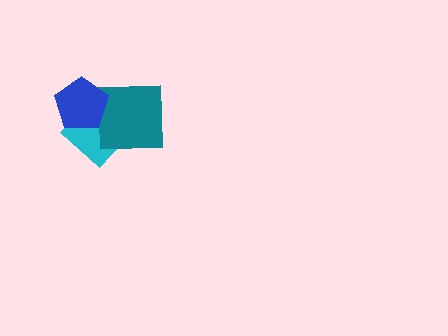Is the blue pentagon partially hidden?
No, no other shape covers it.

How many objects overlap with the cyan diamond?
2 objects overlap with the cyan diamond.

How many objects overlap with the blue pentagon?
2 objects overlap with the blue pentagon.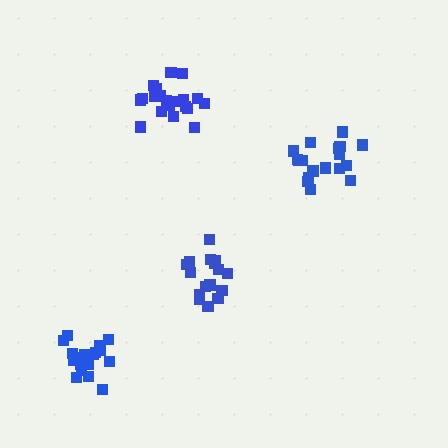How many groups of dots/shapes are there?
There are 4 groups.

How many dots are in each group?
Group 1: 16 dots, Group 2: 21 dots, Group 3: 19 dots, Group 4: 21 dots (77 total).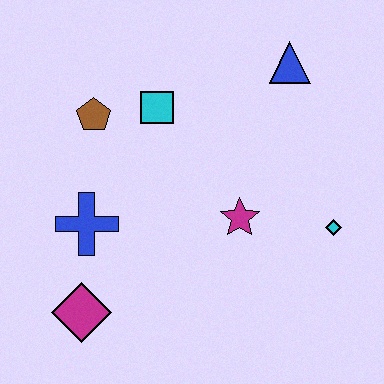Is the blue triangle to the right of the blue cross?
Yes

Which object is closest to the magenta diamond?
The blue cross is closest to the magenta diamond.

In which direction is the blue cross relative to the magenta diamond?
The blue cross is above the magenta diamond.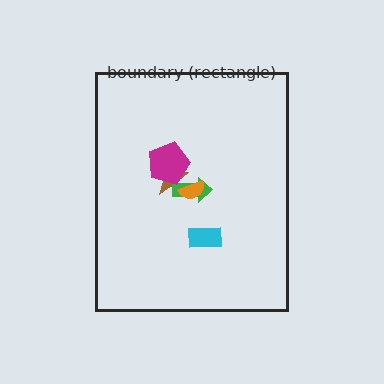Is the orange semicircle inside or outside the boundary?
Inside.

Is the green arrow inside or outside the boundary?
Inside.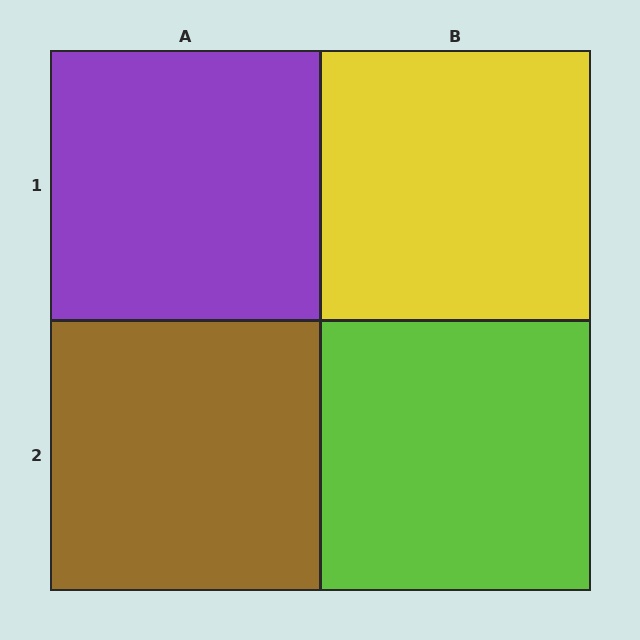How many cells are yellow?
1 cell is yellow.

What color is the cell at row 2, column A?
Brown.